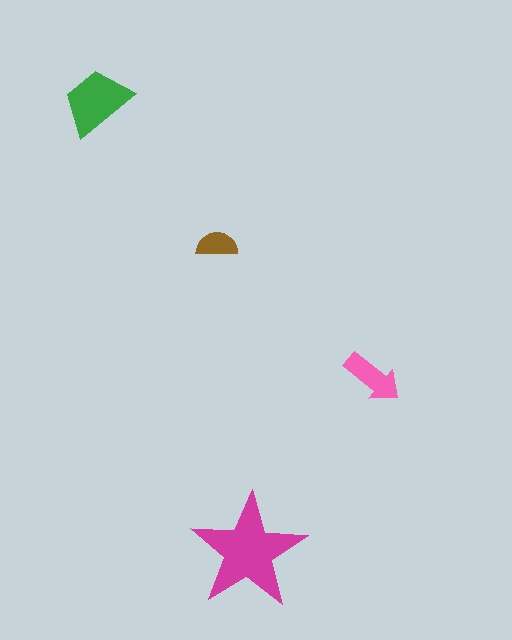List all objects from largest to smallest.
The magenta star, the green trapezoid, the pink arrow, the brown semicircle.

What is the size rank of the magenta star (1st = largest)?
1st.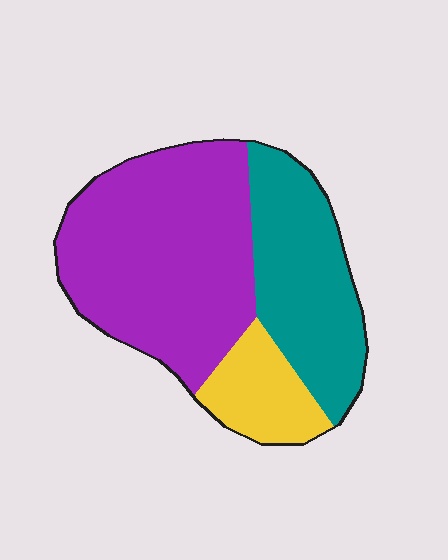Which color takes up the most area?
Purple, at roughly 55%.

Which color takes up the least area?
Yellow, at roughly 15%.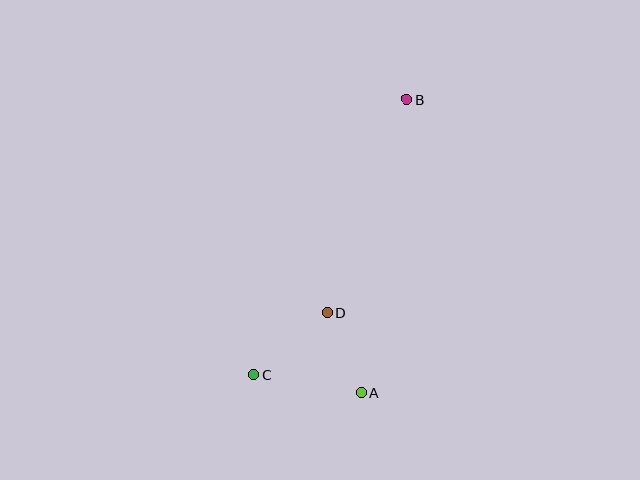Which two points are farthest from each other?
Points B and C are farthest from each other.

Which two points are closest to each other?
Points A and D are closest to each other.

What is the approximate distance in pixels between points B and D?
The distance between B and D is approximately 228 pixels.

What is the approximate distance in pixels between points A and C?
The distance between A and C is approximately 109 pixels.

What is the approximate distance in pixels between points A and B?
The distance between A and B is approximately 297 pixels.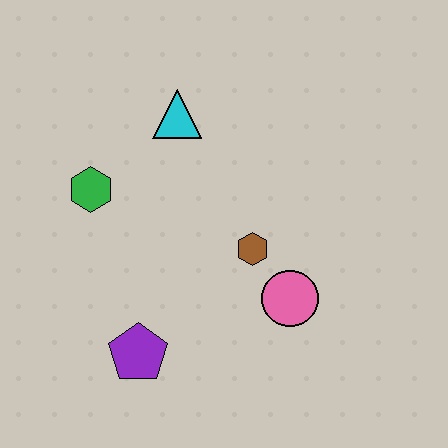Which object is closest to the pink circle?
The brown hexagon is closest to the pink circle.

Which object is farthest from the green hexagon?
The pink circle is farthest from the green hexagon.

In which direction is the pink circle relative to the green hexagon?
The pink circle is to the right of the green hexagon.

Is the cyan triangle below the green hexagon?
No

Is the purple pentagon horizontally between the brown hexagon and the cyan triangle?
No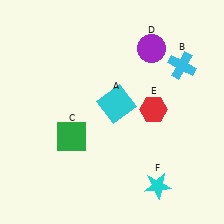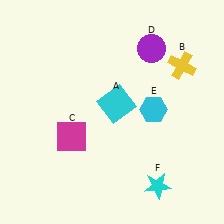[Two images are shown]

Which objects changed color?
B changed from cyan to yellow. C changed from green to magenta. E changed from red to cyan.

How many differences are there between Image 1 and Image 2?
There are 3 differences between the two images.